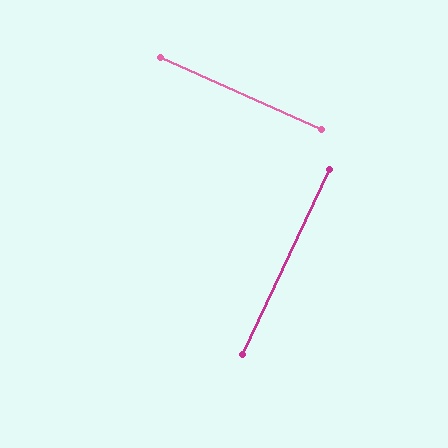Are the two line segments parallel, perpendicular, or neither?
Perpendicular — they meet at approximately 89°.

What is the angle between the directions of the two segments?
Approximately 89 degrees.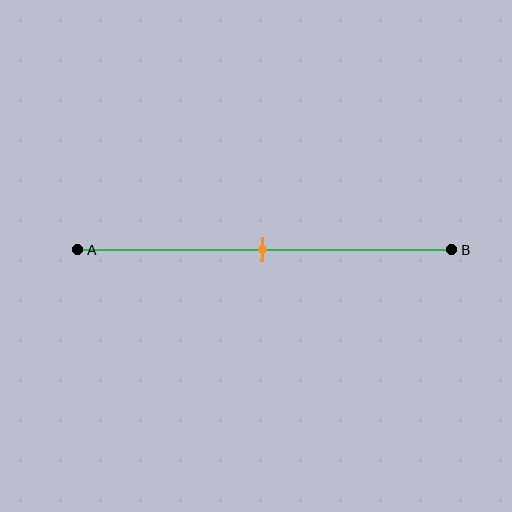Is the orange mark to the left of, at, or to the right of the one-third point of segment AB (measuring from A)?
The orange mark is to the right of the one-third point of segment AB.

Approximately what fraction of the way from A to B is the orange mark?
The orange mark is approximately 50% of the way from A to B.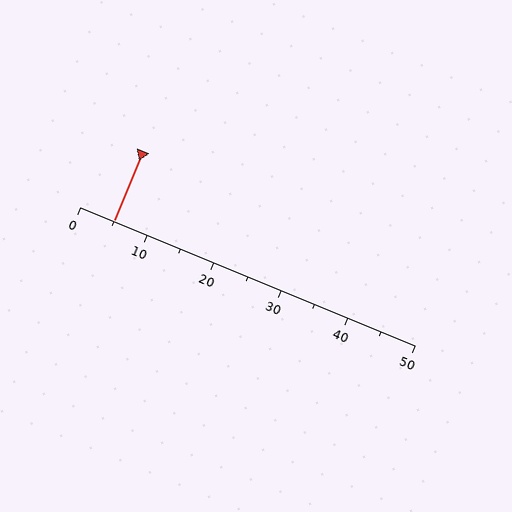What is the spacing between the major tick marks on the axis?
The major ticks are spaced 10 apart.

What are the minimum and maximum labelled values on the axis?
The axis runs from 0 to 50.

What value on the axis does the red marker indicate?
The marker indicates approximately 5.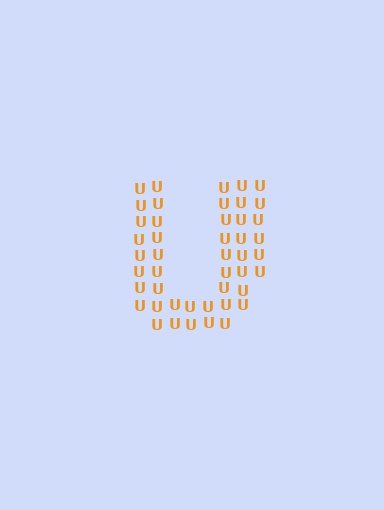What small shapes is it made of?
It is made of small letter U's.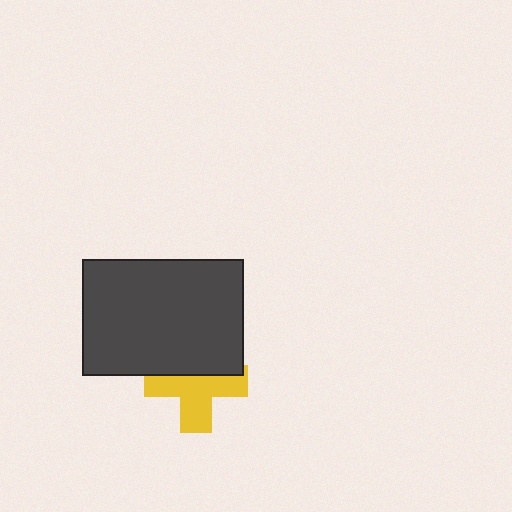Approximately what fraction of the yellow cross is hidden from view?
Roughly 38% of the yellow cross is hidden behind the dark gray rectangle.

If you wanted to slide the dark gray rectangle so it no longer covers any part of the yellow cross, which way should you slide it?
Slide it up — that is the most direct way to separate the two shapes.